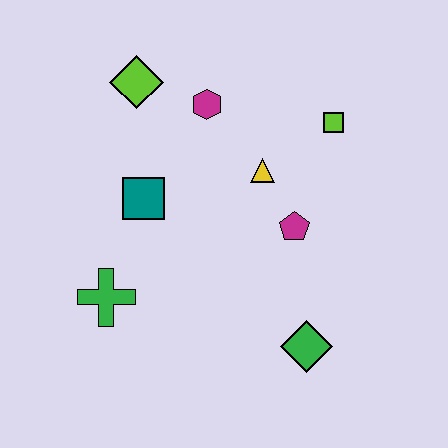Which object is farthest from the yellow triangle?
The green cross is farthest from the yellow triangle.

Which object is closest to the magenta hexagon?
The lime diamond is closest to the magenta hexagon.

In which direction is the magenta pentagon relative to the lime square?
The magenta pentagon is below the lime square.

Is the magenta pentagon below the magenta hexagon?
Yes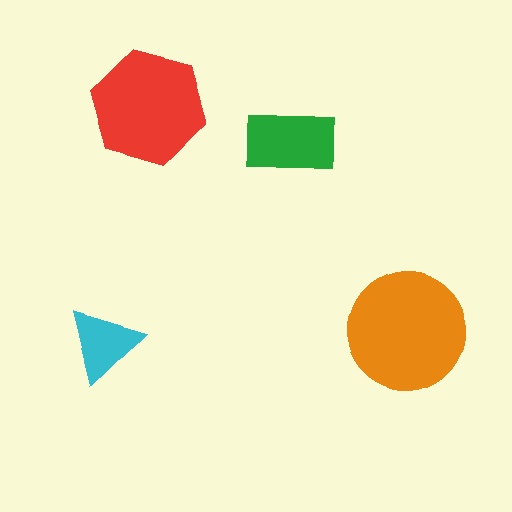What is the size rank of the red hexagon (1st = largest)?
2nd.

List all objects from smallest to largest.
The cyan triangle, the green rectangle, the red hexagon, the orange circle.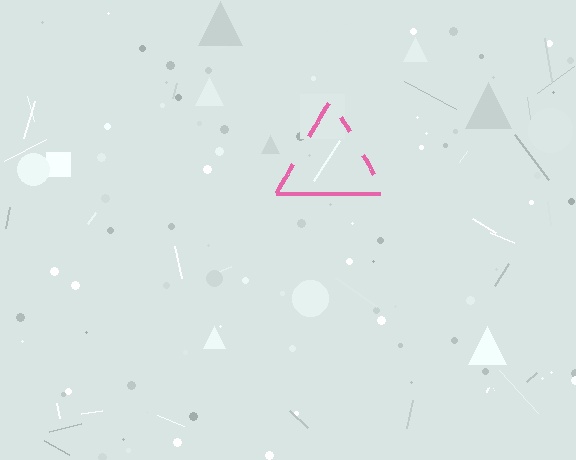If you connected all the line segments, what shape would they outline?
They would outline a triangle.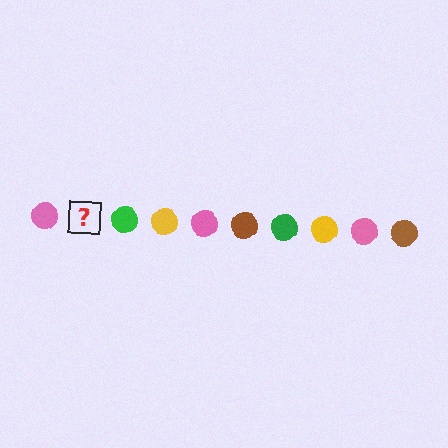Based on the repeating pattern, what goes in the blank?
The blank should be a brown circle.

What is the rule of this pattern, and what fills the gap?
The rule is that the pattern cycles through pink, brown, green, yellow circles. The gap should be filled with a brown circle.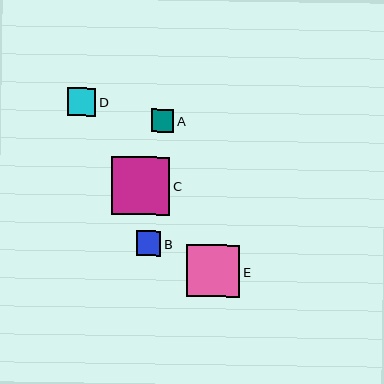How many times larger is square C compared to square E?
Square C is approximately 1.1 times the size of square E.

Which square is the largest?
Square C is the largest with a size of approximately 58 pixels.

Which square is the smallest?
Square A is the smallest with a size of approximately 22 pixels.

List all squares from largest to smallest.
From largest to smallest: C, E, D, B, A.